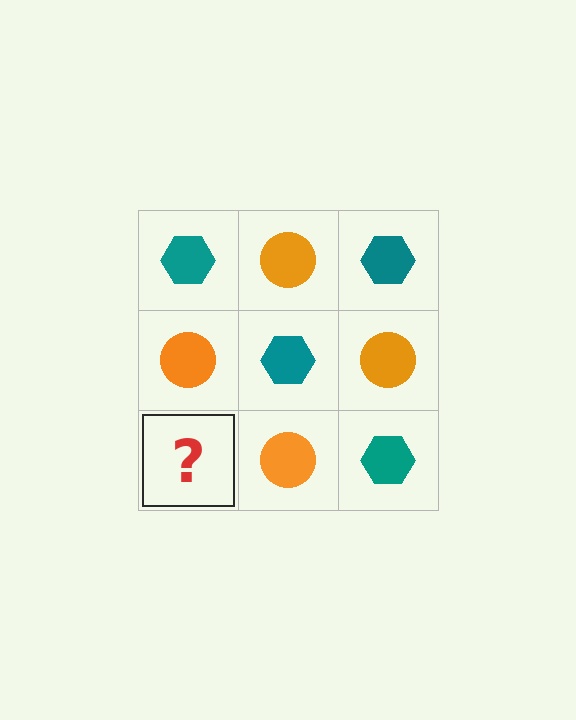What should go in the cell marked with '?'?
The missing cell should contain a teal hexagon.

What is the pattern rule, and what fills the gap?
The rule is that it alternates teal hexagon and orange circle in a checkerboard pattern. The gap should be filled with a teal hexagon.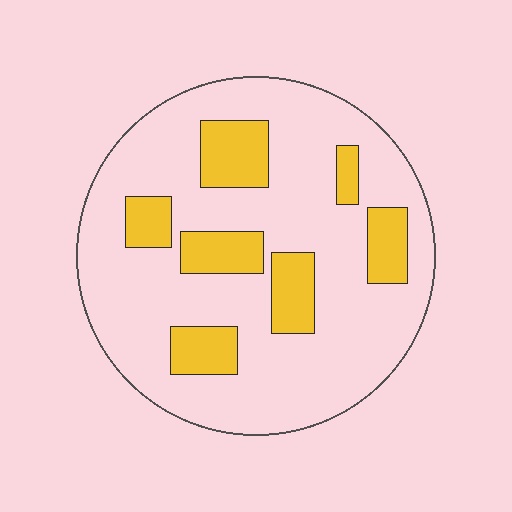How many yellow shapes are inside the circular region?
7.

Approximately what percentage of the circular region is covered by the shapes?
Approximately 20%.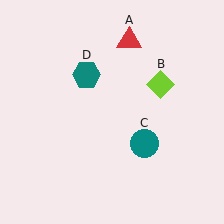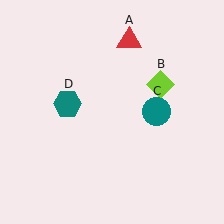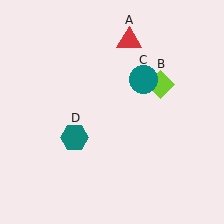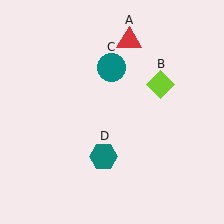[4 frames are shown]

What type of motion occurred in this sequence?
The teal circle (object C), teal hexagon (object D) rotated counterclockwise around the center of the scene.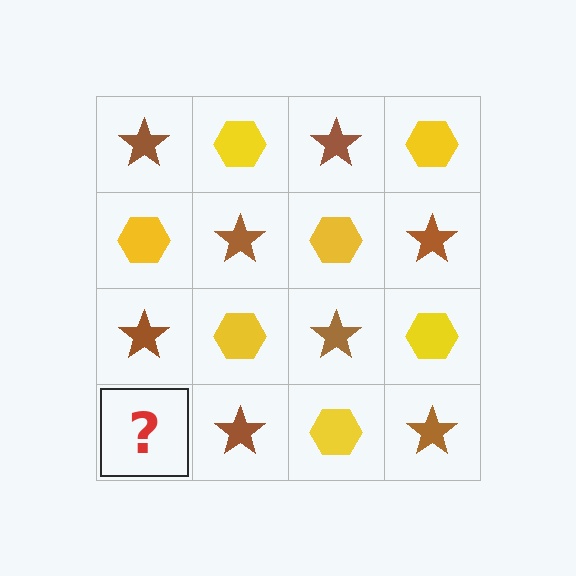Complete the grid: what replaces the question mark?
The question mark should be replaced with a yellow hexagon.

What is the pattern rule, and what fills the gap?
The rule is that it alternates brown star and yellow hexagon in a checkerboard pattern. The gap should be filled with a yellow hexagon.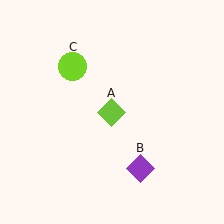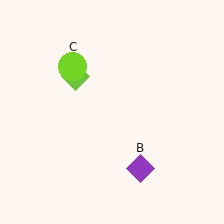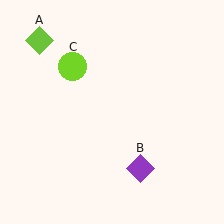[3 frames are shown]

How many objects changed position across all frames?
1 object changed position: lime diamond (object A).